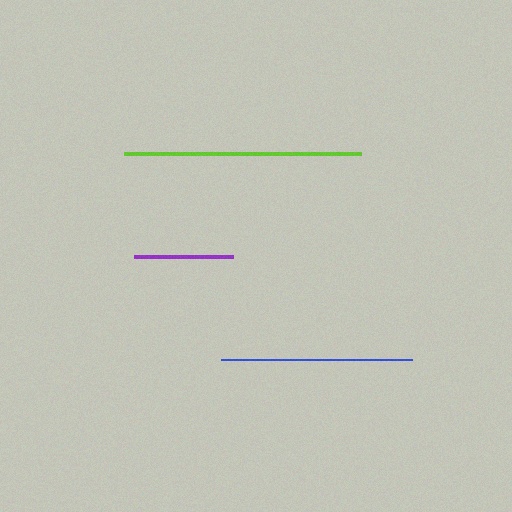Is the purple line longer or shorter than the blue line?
The blue line is longer than the purple line.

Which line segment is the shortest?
The purple line is the shortest at approximately 100 pixels.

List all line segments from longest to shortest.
From longest to shortest: lime, blue, purple.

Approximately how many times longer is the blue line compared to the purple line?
The blue line is approximately 1.9 times the length of the purple line.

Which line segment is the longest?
The lime line is the longest at approximately 238 pixels.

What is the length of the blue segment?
The blue segment is approximately 192 pixels long.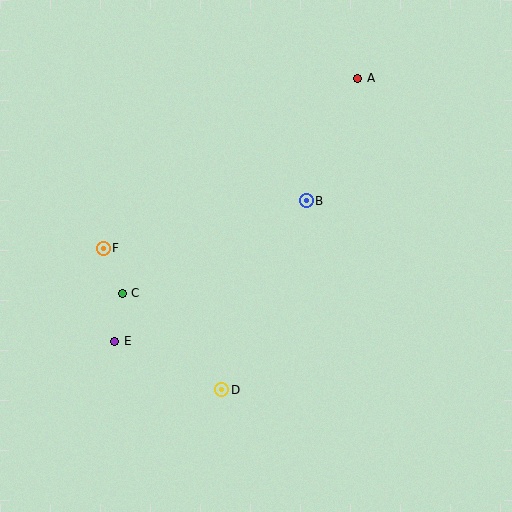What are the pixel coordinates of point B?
Point B is at (306, 201).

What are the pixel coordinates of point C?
Point C is at (122, 293).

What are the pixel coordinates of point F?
Point F is at (103, 248).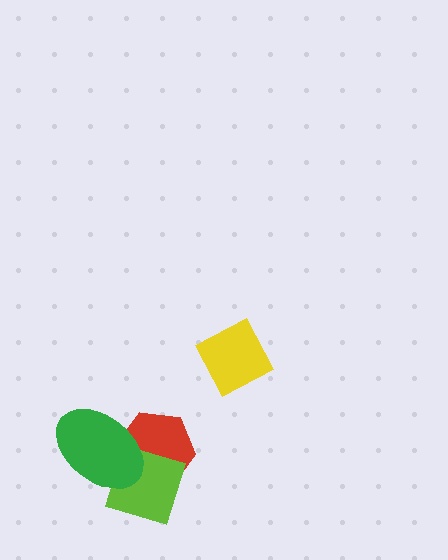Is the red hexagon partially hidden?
Yes, it is partially covered by another shape.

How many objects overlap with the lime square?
2 objects overlap with the lime square.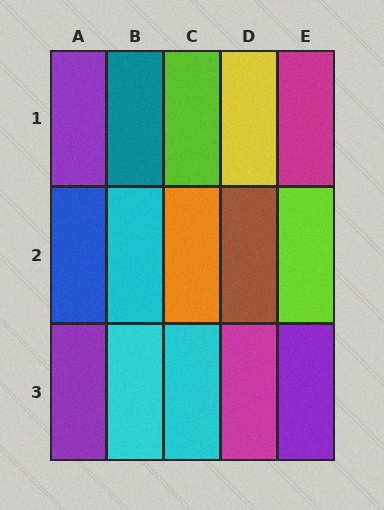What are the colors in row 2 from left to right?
Blue, cyan, orange, brown, lime.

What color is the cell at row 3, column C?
Cyan.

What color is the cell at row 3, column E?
Purple.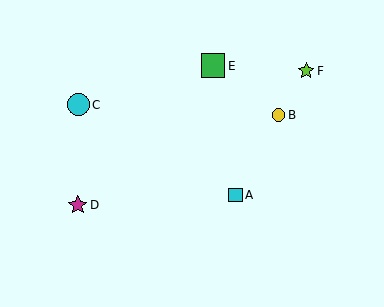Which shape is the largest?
The green square (labeled E) is the largest.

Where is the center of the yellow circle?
The center of the yellow circle is at (278, 115).